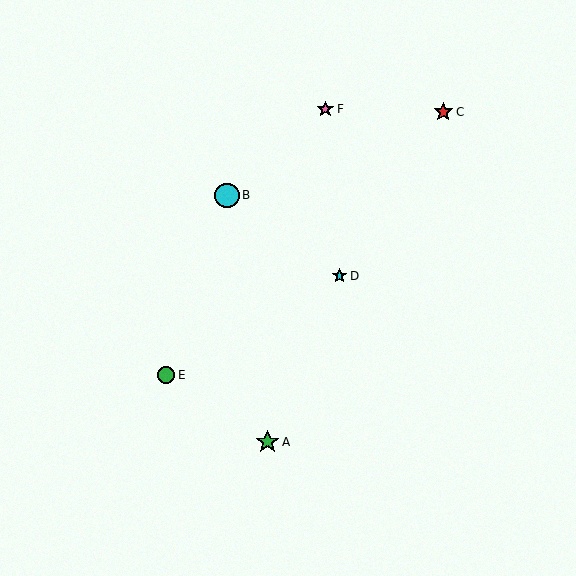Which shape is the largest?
The cyan circle (labeled B) is the largest.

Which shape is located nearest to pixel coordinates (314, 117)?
The pink star (labeled F) at (325, 109) is nearest to that location.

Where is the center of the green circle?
The center of the green circle is at (166, 375).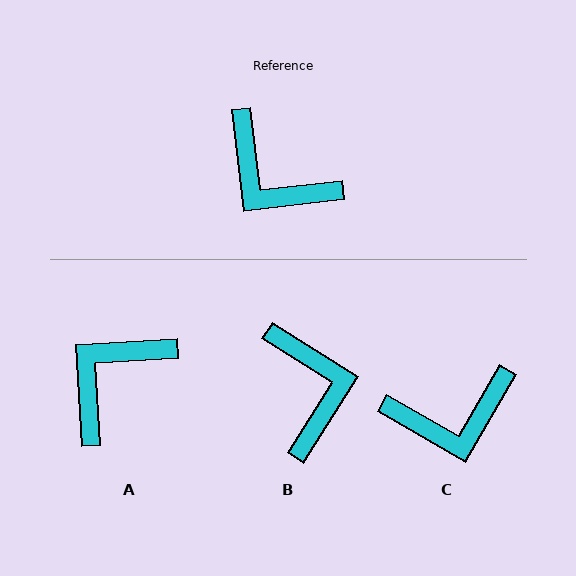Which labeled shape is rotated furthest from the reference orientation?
B, about 141 degrees away.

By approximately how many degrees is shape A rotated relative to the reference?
Approximately 93 degrees clockwise.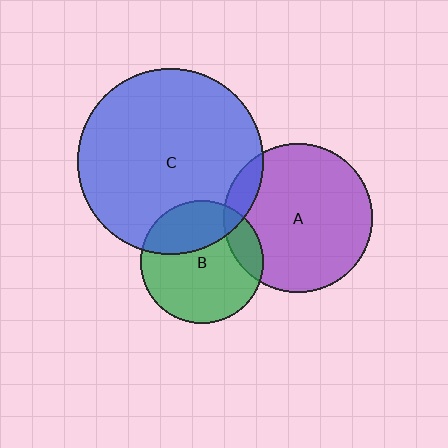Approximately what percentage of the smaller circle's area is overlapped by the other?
Approximately 15%.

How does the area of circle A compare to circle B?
Approximately 1.5 times.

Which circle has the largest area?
Circle C (blue).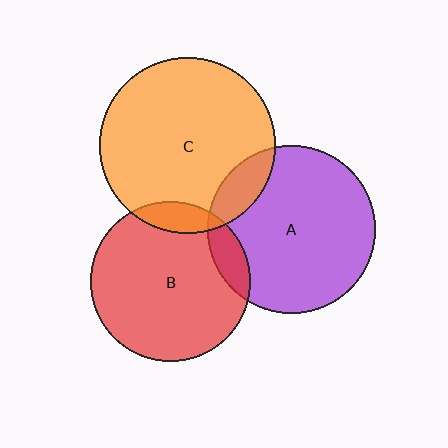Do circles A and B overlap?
Yes.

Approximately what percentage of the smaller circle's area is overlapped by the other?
Approximately 10%.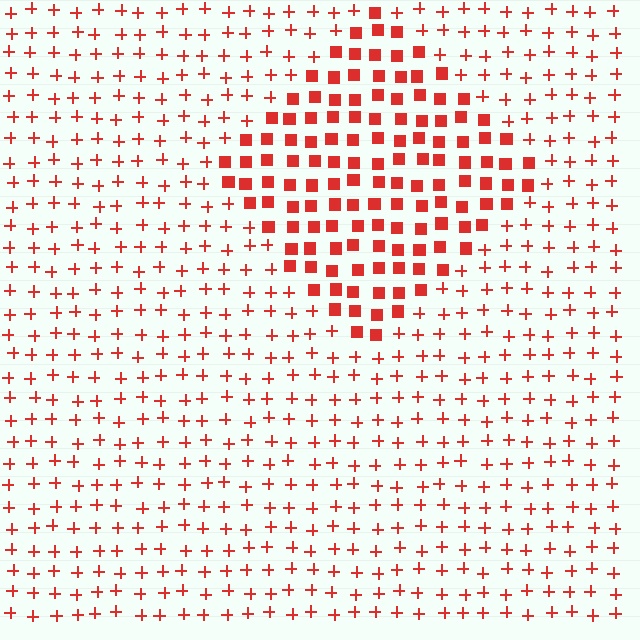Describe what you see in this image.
The image is filled with small red elements arranged in a uniform grid. A diamond-shaped region contains squares, while the surrounding area contains plus signs. The boundary is defined purely by the change in element shape.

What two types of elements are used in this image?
The image uses squares inside the diamond region and plus signs outside it.